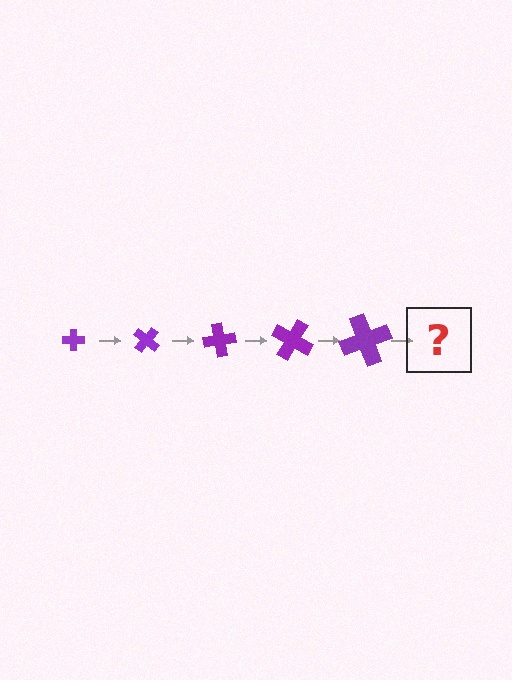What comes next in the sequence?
The next element should be a cross, larger than the previous one and rotated 200 degrees from the start.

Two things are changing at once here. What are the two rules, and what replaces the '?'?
The two rules are that the cross grows larger each step and it rotates 40 degrees each step. The '?' should be a cross, larger than the previous one and rotated 200 degrees from the start.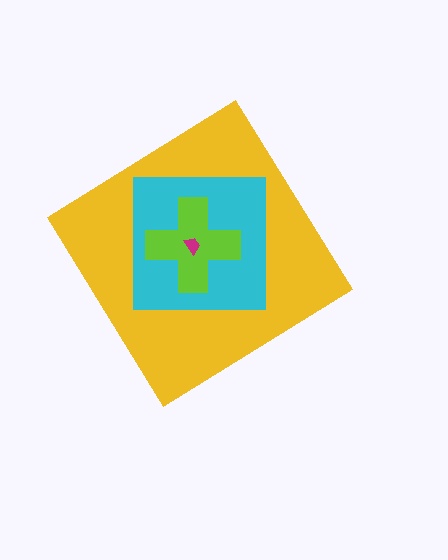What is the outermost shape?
The yellow diamond.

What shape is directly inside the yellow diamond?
The cyan square.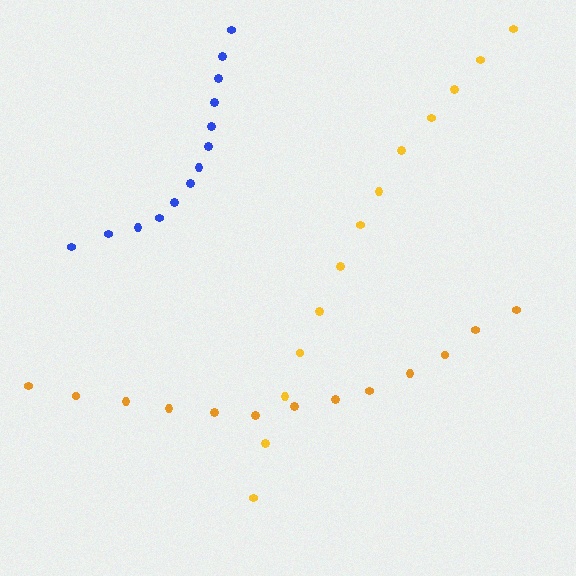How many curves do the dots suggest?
There are 3 distinct paths.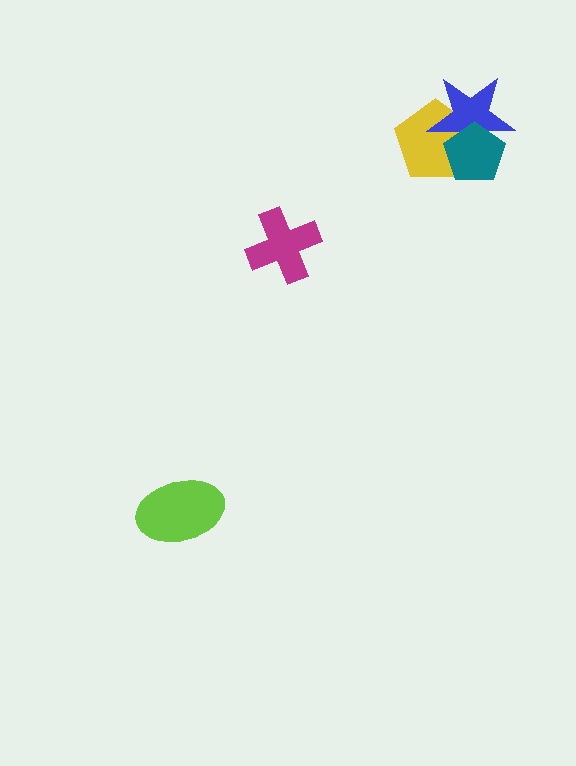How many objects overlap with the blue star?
2 objects overlap with the blue star.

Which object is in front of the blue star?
The teal pentagon is in front of the blue star.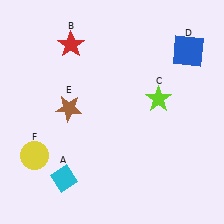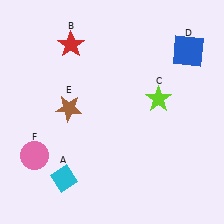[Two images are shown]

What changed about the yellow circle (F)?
In Image 1, F is yellow. In Image 2, it changed to pink.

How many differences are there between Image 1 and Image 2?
There is 1 difference between the two images.